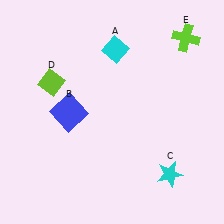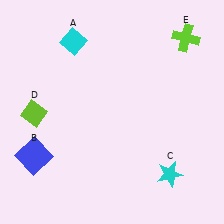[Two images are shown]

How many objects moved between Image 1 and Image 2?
3 objects moved between the two images.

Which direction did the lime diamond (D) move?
The lime diamond (D) moved down.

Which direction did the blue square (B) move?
The blue square (B) moved down.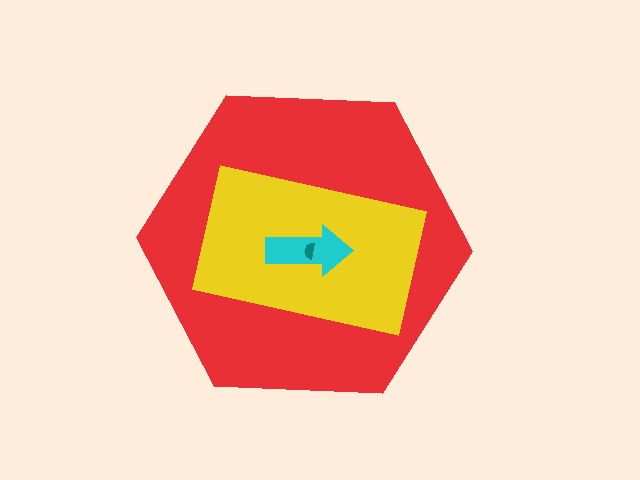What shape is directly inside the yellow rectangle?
The cyan arrow.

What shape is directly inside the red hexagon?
The yellow rectangle.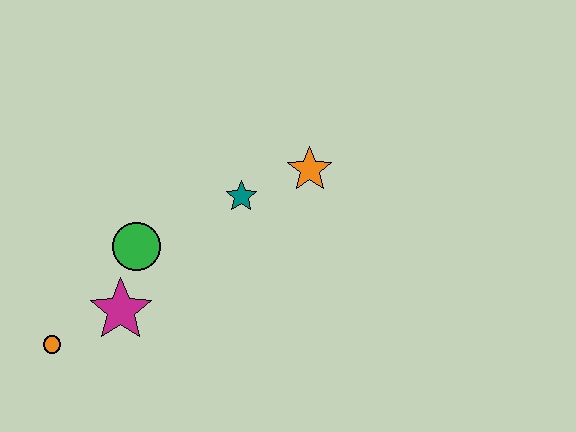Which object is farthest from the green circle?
The orange star is farthest from the green circle.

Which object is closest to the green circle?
The magenta star is closest to the green circle.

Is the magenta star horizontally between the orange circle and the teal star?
Yes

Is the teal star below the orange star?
Yes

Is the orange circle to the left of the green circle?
Yes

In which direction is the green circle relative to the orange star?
The green circle is to the left of the orange star.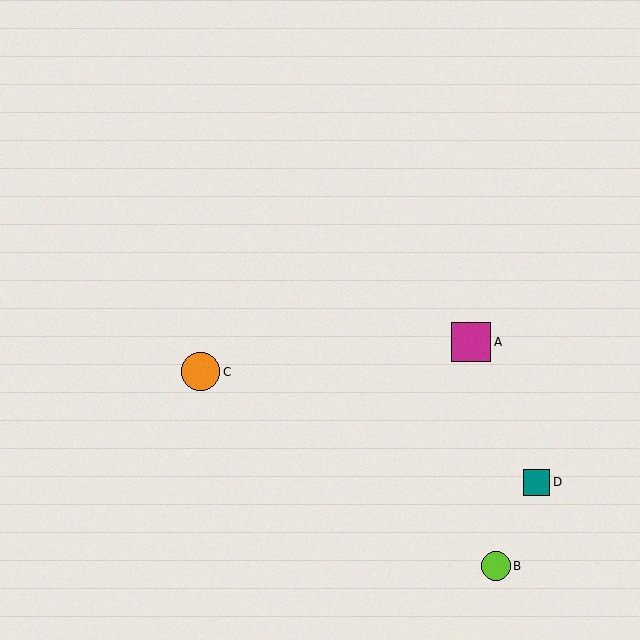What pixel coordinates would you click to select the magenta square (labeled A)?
Click at (471, 342) to select the magenta square A.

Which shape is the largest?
The magenta square (labeled A) is the largest.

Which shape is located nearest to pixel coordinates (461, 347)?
The magenta square (labeled A) at (471, 342) is nearest to that location.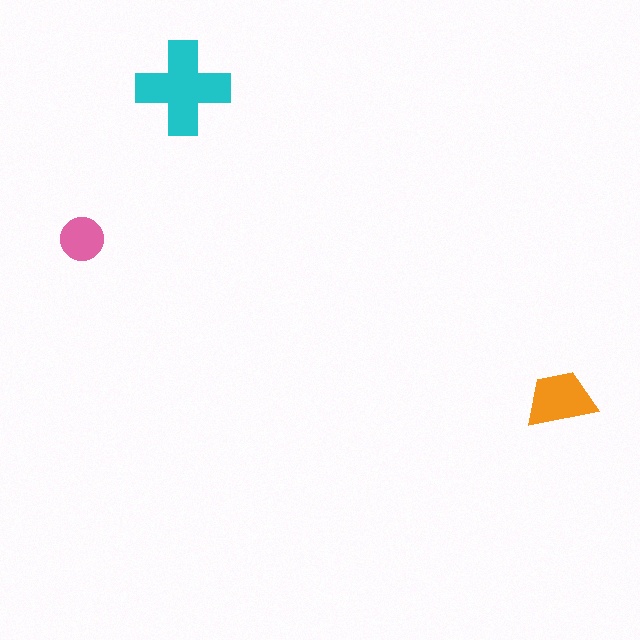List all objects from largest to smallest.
The cyan cross, the orange trapezoid, the pink circle.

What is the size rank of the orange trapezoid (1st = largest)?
2nd.